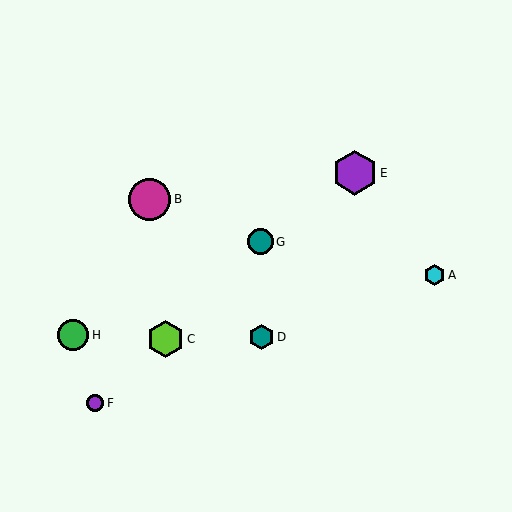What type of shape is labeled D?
Shape D is a teal hexagon.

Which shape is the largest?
The purple hexagon (labeled E) is the largest.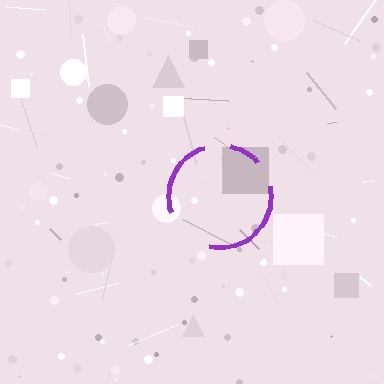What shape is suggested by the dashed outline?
The dashed outline suggests a circle.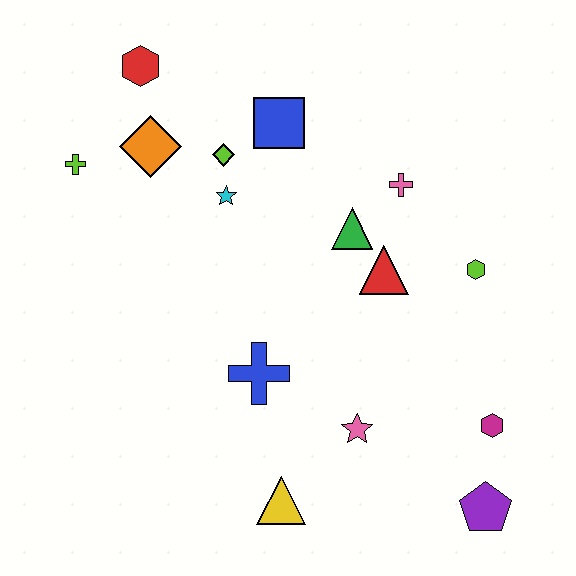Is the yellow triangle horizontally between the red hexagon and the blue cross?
No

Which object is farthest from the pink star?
The red hexagon is farthest from the pink star.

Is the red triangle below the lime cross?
Yes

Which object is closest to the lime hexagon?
The red triangle is closest to the lime hexagon.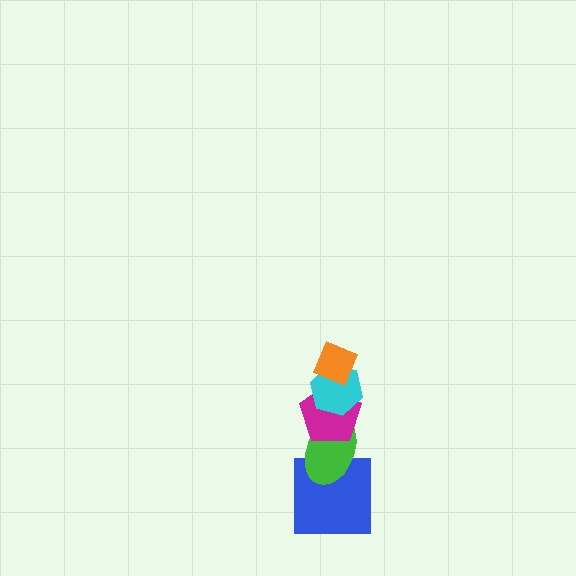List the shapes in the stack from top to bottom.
From top to bottom: the orange diamond, the cyan hexagon, the magenta pentagon, the green ellipse, the blue square.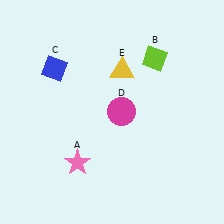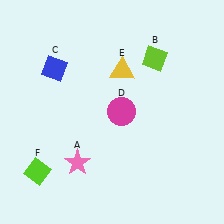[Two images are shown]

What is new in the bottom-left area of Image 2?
A lime diamond (F) was added in the bottom-left area of Image 2.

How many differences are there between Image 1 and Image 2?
There is 1 difference between the two images.